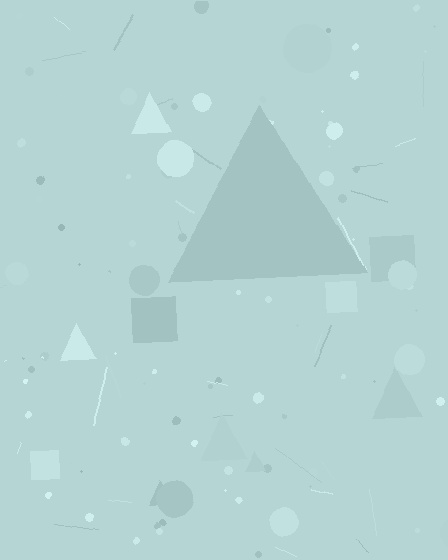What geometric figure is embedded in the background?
A triangle is embedded in the background.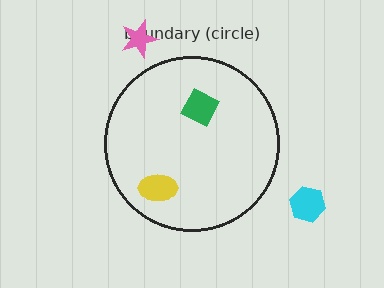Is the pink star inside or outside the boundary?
Outside.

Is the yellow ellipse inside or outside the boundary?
Inside.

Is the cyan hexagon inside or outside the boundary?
Outside.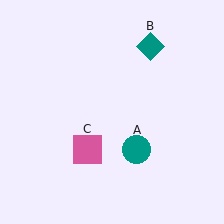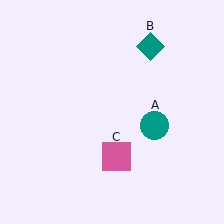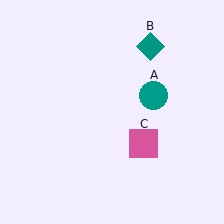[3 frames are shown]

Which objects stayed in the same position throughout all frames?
Teal diamond (object B) remained stationary.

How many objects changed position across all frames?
2 objects changed position: teal circle (object A), pink square (object C).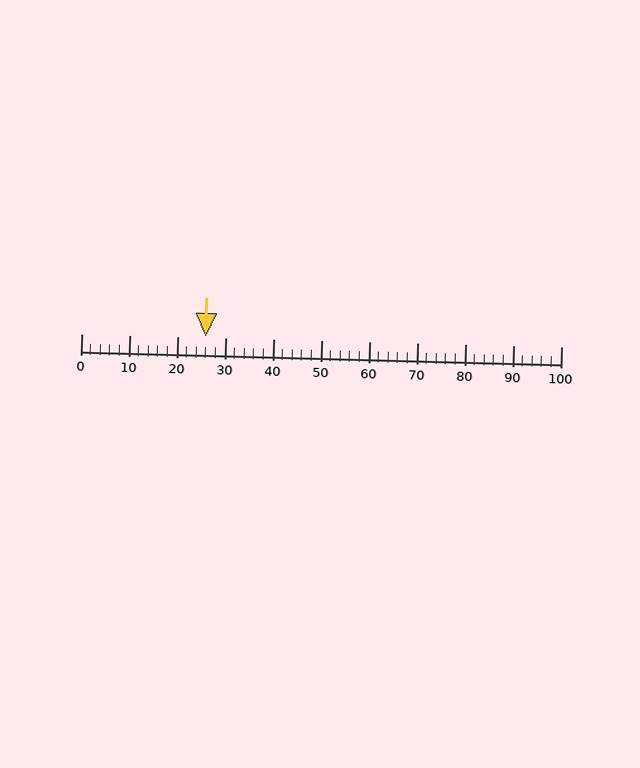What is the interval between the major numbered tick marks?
The major tick marks are spaced 10 units apart.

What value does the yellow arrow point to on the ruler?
The yellow arrow points to approximately 26.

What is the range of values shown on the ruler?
The ruler shows values from 0 to 100.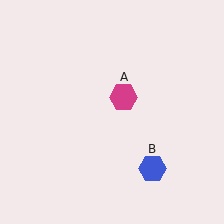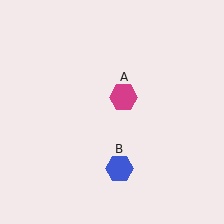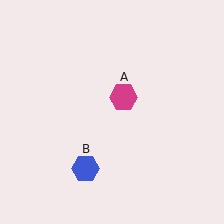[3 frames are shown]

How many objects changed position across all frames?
1 object changed position: blue hexagon (object B).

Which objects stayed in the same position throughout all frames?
Magenta hexagon (object A) remained stationary.